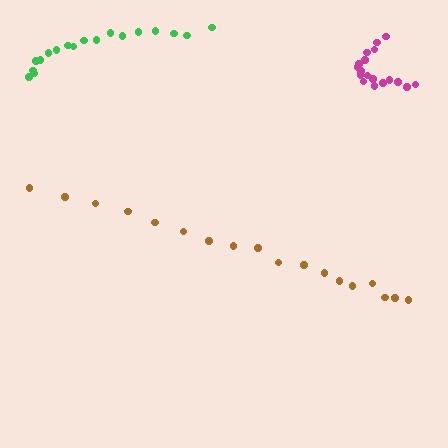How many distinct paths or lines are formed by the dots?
There are 3 distinct paths.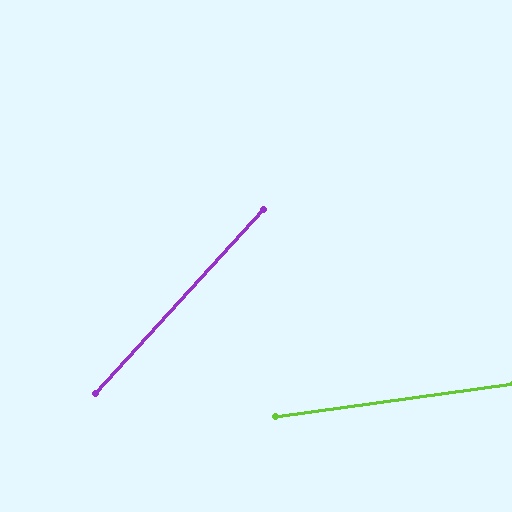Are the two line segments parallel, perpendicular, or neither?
Neither parallel nor perpendicular — they differ by about 39°.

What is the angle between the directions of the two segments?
Approximately 39 degrees.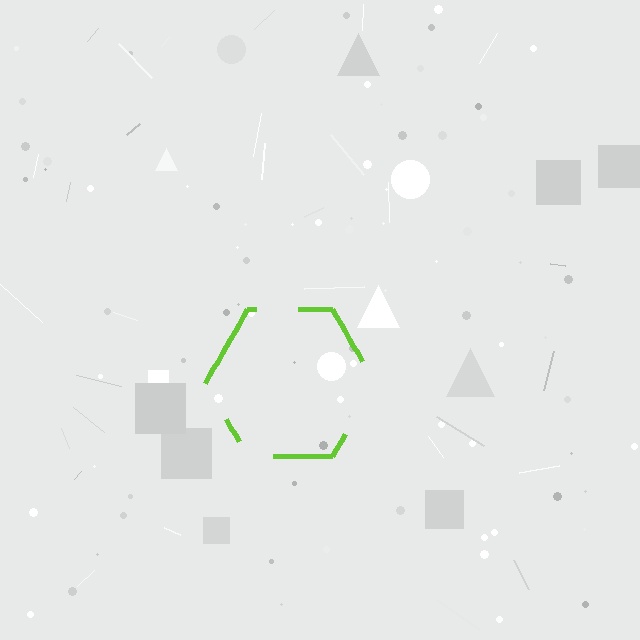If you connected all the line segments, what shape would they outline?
They would outline a hexagon.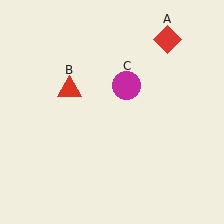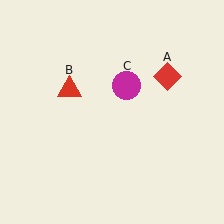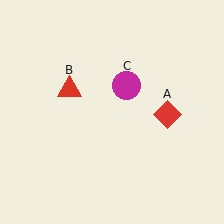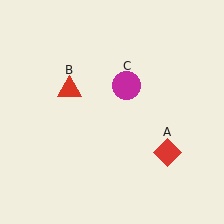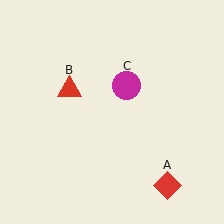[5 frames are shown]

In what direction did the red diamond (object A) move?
The red diamond (object A) moved down.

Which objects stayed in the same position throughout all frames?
Red triangle (object B) and magenta circle (object C) remained stationary.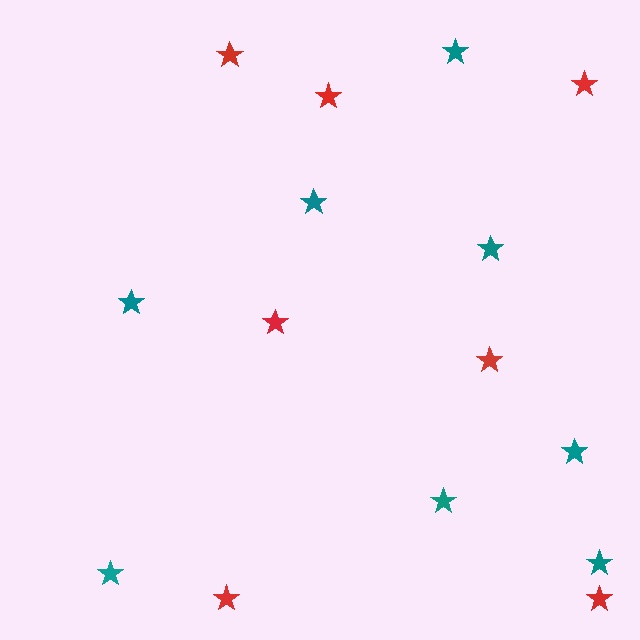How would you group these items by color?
There are 2 groups: one group of red stars (7) and one group of teal stars (8).